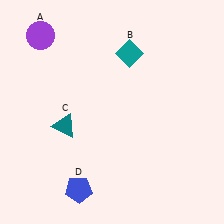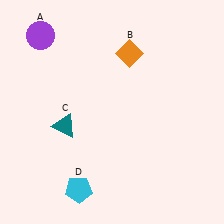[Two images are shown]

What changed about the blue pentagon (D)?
In Image 1, D is blue. In Image 2, it changed to cyan.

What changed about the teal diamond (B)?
In Image 1, B is teal. In Image 2, it changed to orange.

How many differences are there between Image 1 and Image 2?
There are 2 differences between the two images.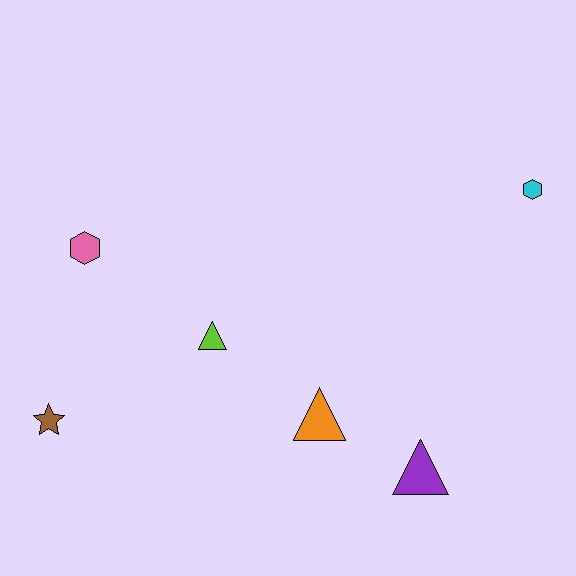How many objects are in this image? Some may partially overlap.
There are 6 objects.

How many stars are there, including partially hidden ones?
There is 1 star.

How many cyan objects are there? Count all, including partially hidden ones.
There is 1 cyan object.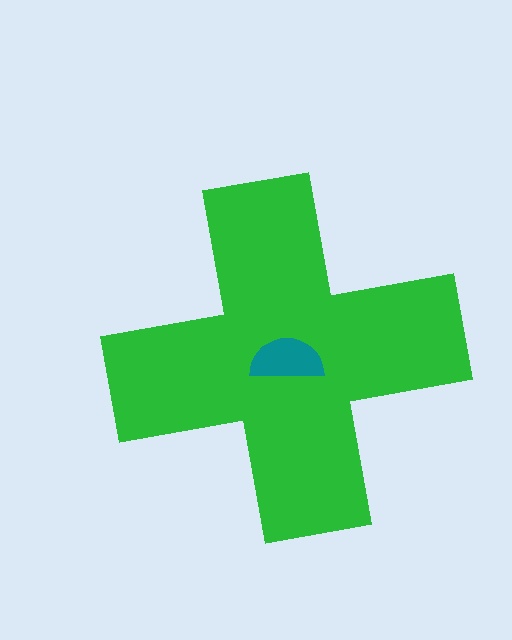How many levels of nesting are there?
2.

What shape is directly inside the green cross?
The teal semicircle.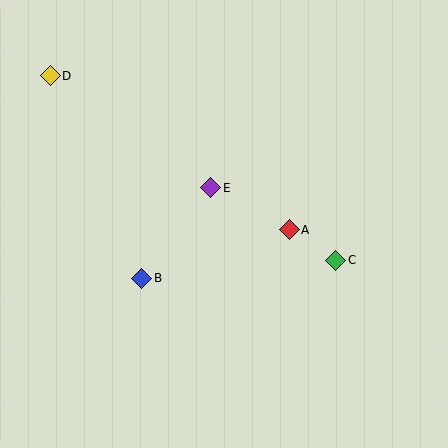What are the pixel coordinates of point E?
Point E is at (211, 188).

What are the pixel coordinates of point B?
Point B is at (142, 278).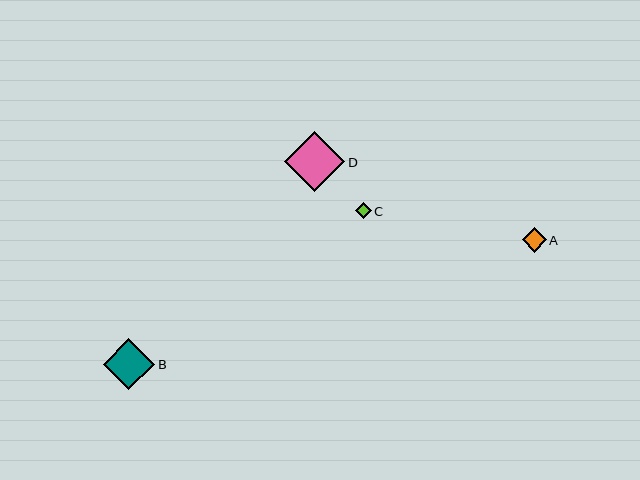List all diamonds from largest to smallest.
From largest to smallest: D, B, A, C.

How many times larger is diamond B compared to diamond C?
Diamond B is approximately 3.3 times the size of diamond C.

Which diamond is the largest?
Diamond D is the largest with a size of approximately 60 pixels.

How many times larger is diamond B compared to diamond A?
Diamond B is approximately 2.1 times the size of diamond A.